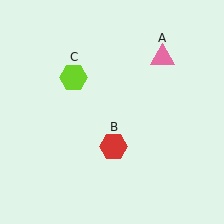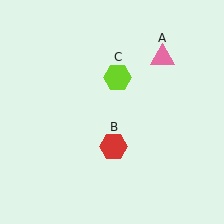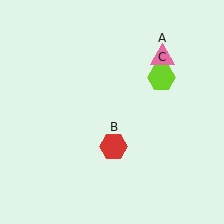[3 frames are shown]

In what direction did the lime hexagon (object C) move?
The lime hexagon (object C) moved right.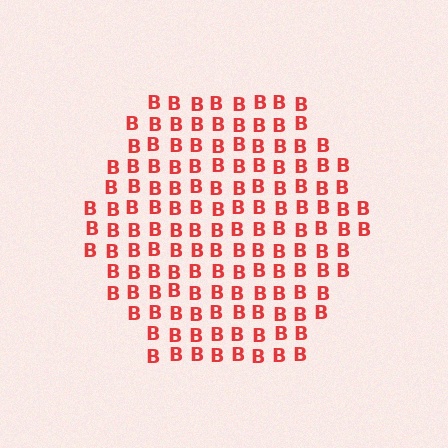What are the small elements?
The small elements are letter B's.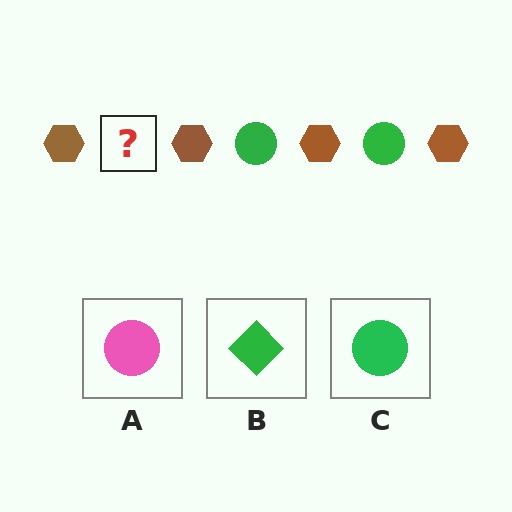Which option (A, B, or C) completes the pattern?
C.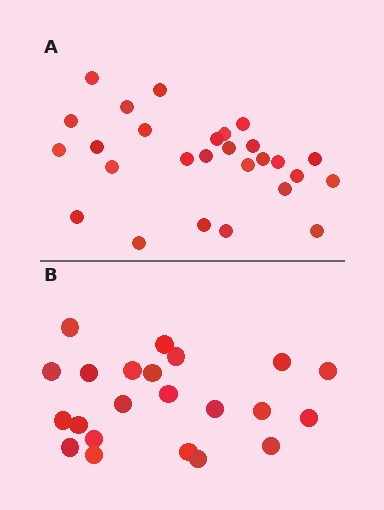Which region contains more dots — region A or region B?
Region A (the top region) has more dots.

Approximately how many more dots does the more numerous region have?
Region A has about 5 more dots than region B.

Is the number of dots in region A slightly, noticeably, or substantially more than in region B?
Region A has only slightly more — the two regions are fairly close. The ratio is roughly 1.2 to 1.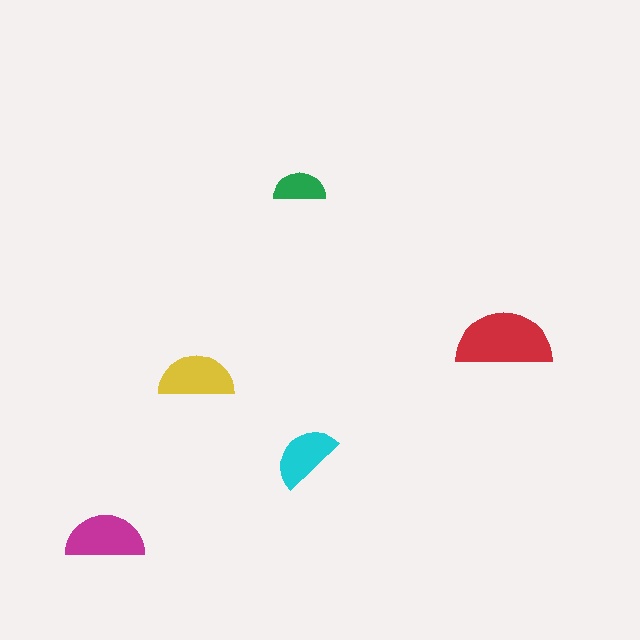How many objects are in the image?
There are 5 objects in the image.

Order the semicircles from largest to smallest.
the red one, the magenta one, the yellow one, the cyan one, the green one.